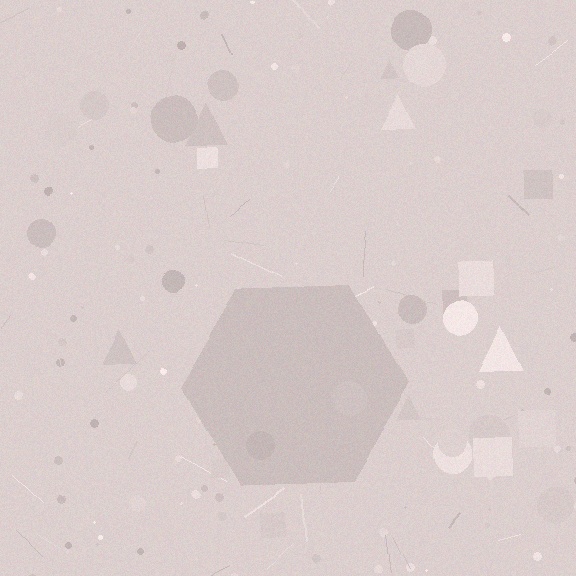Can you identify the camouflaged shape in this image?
The camouflaged shape is a hexagon.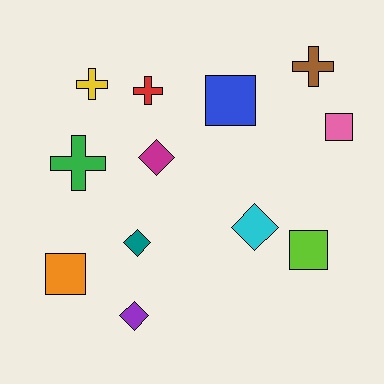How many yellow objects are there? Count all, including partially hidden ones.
There is 1 yellow object.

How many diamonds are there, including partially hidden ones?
There are 4 diamonds.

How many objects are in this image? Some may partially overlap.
There are 12 objects.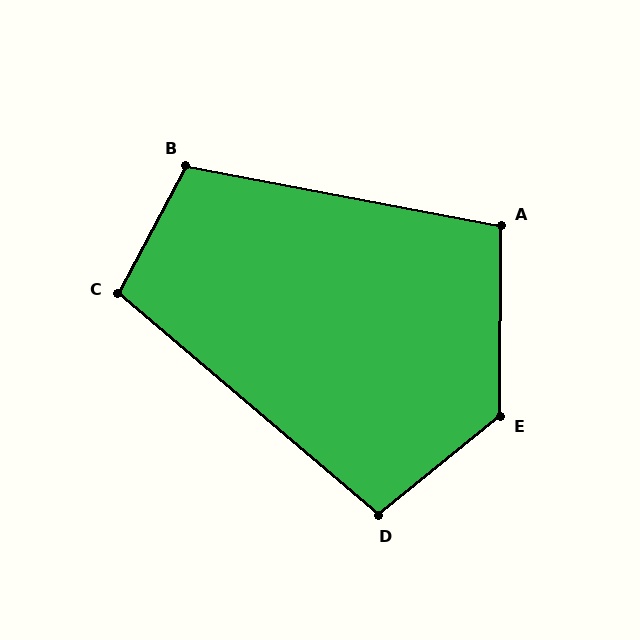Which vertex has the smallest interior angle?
D, at approximately 100 degrees.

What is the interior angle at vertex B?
Approximately 108 degrees (obtuse).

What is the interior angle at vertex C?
Approximately 102 degrees (obtuse).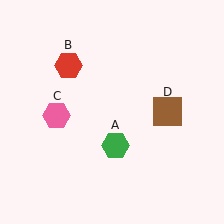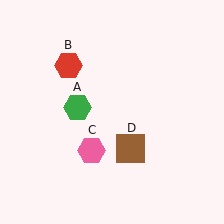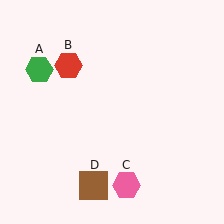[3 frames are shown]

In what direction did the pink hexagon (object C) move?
The pink hexagon (object C) moved down and to the right.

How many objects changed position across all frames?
3 objects changed position: green hexagon (object A), pink hexagon (object C), brown square (object D).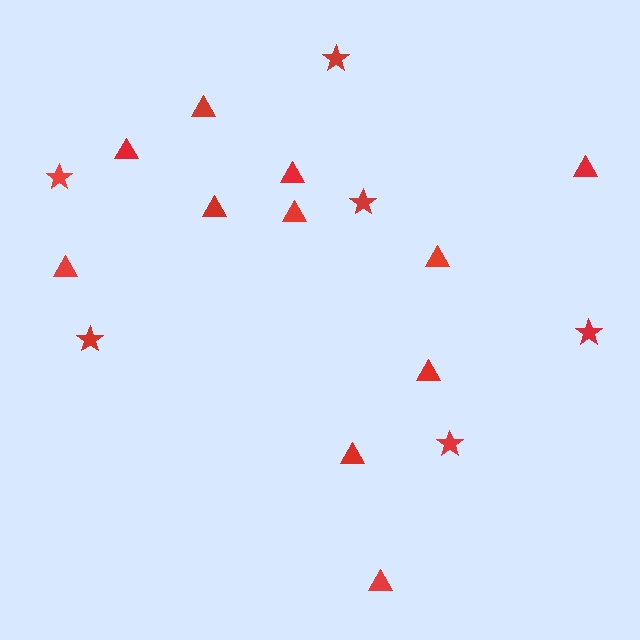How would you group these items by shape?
There are 2 groups: one group of triangles (11) and one group of stars (6).